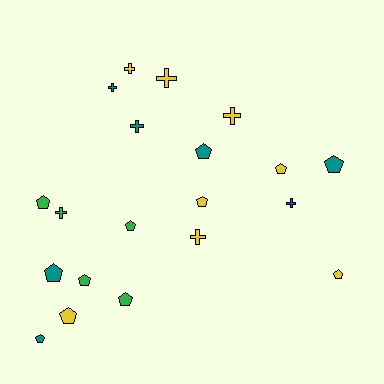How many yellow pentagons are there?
There are 4 yellow pentagons.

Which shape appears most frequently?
Pentagon, with 12 objects.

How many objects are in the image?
There are 20 objects.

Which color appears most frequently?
Yellow, with 8 objects.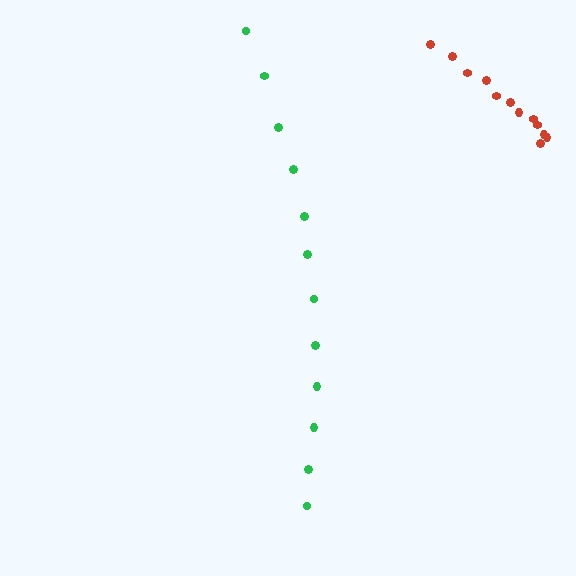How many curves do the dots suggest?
There are 2 distinct paths.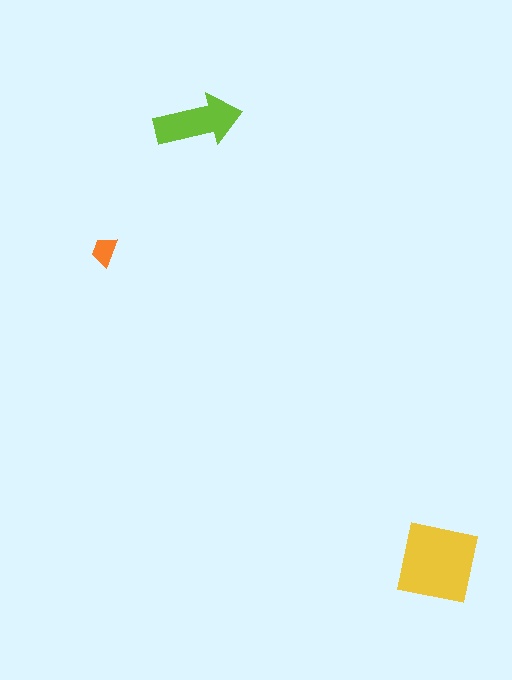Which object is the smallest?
The orange trapezoid.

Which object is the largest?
The yellow square.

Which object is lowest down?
The yellow square is bottommost.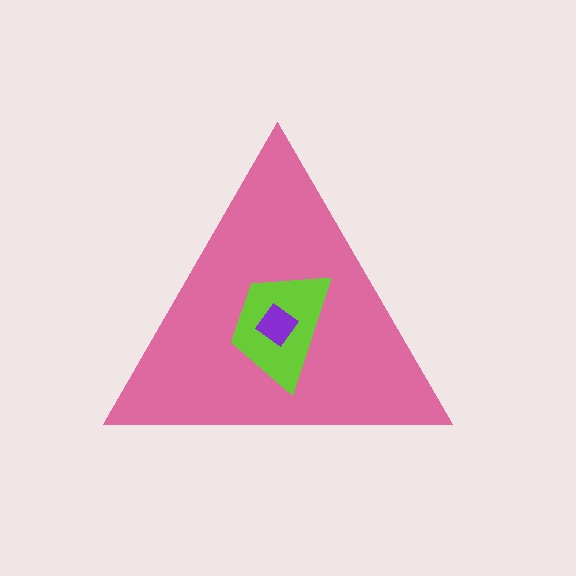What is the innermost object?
The purple diamond.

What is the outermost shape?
The pink triangle.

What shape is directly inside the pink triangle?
The lime trapezoid.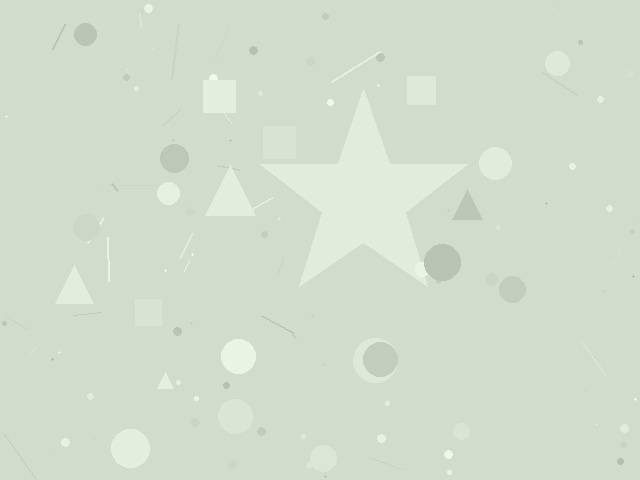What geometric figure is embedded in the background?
A star is embedded in the background.